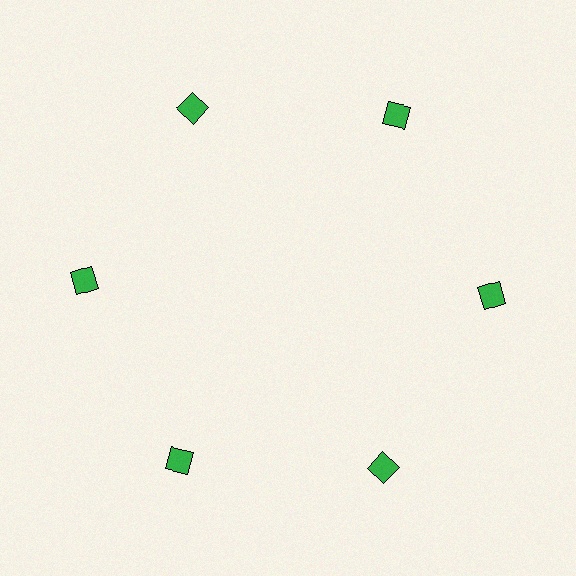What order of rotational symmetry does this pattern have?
This pattern has 6-fold rotational symmetry.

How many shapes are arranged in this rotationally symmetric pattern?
There are 6 shapes, arranged in 6 groups of 1.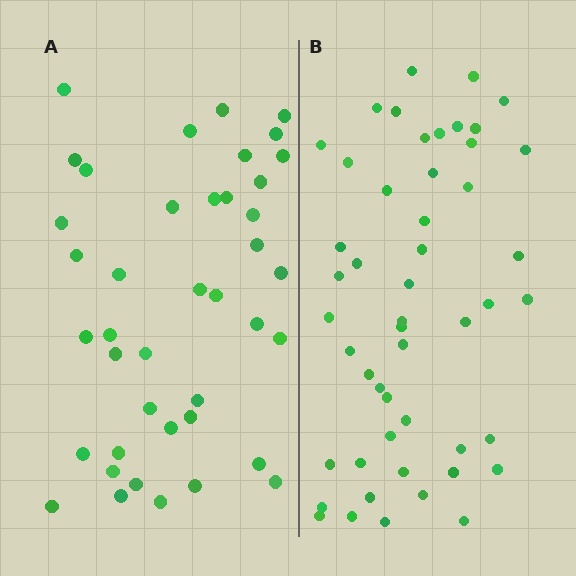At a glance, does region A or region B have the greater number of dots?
Region B (the right region) has more dots.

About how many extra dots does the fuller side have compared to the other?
Region B has roughly 8 or so more dots than region A.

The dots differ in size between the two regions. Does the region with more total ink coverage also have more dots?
No. Region A has more total ink coverage because its dots are larger, but region B actually contains more individual dots. Total area can be misleading — the number of items is what matters here.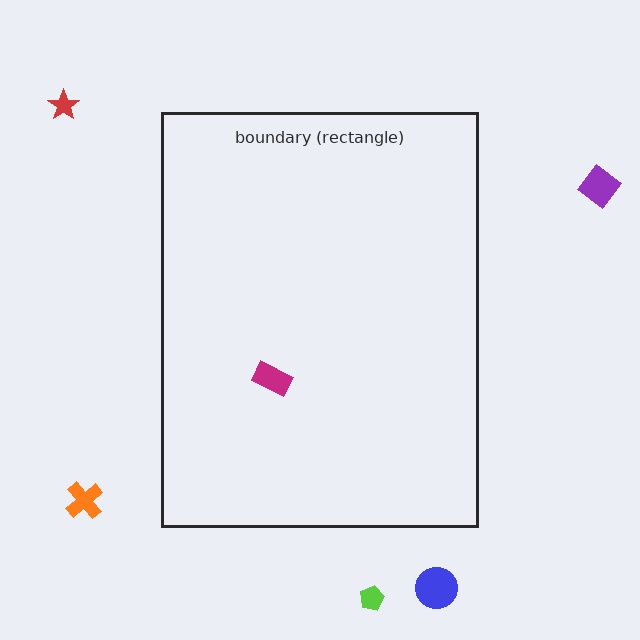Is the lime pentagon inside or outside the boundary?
Outside.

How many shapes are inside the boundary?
1 inside, 5 outside.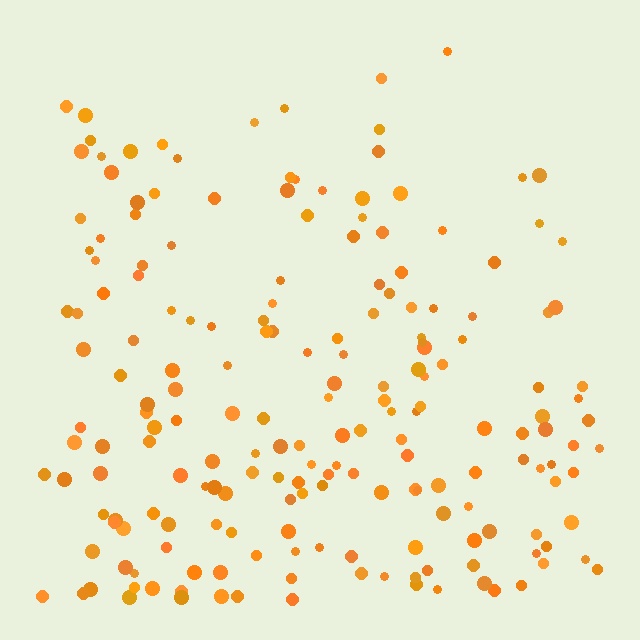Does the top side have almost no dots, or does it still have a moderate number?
Still a moderate number, just noticeably fewer than the bottom.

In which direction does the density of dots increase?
From top to bottom, with the bottom side densest.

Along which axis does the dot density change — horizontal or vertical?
Vertical.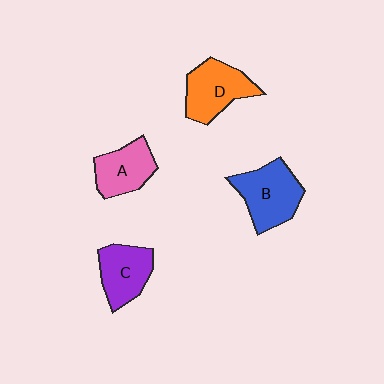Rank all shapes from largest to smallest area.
From largest to smallest: B (blue), D (orange), C (purple), A (pink).